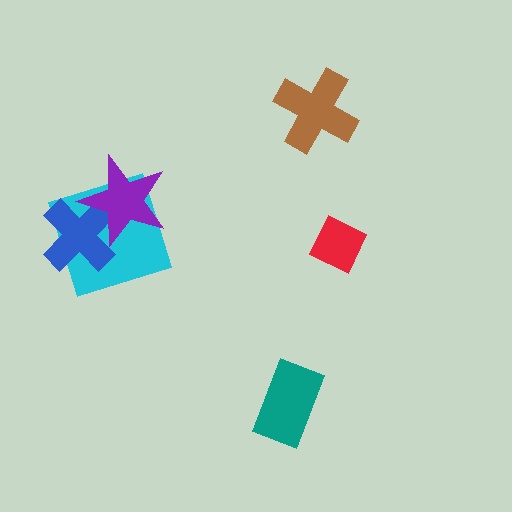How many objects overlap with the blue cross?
2 objects overlap with the blue cross.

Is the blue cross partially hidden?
Yes, it is partially covered by another shape.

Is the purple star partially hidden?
No, no other shape covers it.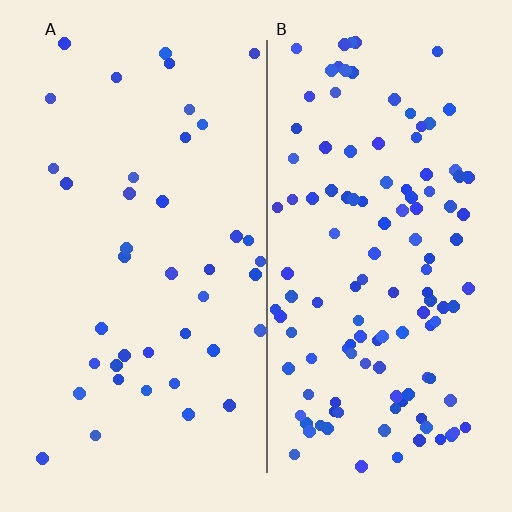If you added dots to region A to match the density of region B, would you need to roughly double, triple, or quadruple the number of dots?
Approximately triple.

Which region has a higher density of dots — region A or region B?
B (the right).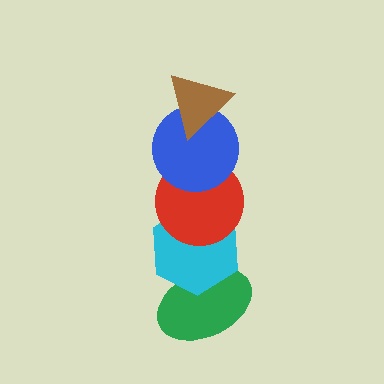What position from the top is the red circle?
The red circle is 3rd from the top.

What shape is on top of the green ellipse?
The cyan hexagon is on top of the green ellipse.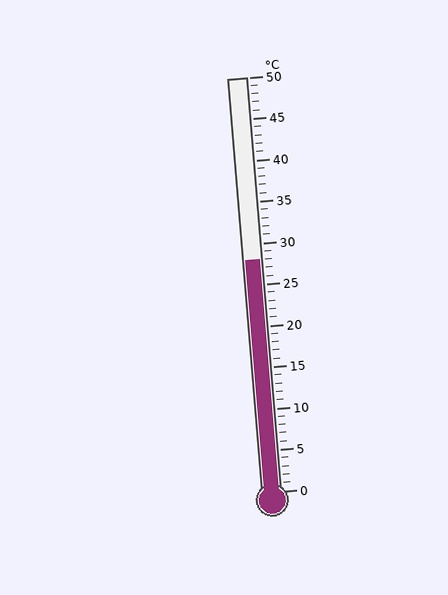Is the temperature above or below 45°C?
The temperature is below 45°C.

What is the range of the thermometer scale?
The thermometer scale ranges from 0°C to 50°C.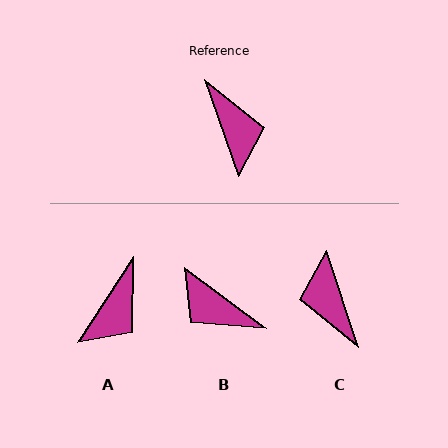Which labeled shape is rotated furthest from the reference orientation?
C, about 179 degrees away.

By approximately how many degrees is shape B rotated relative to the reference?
Approximately 145 degrees clockwise.